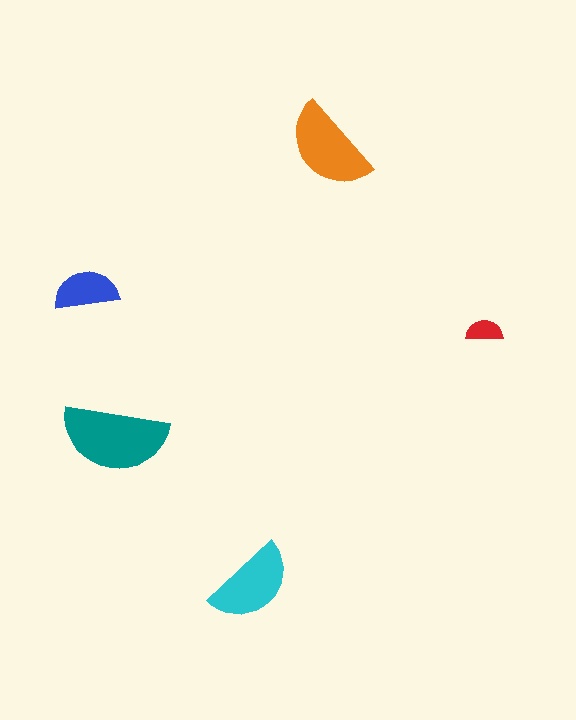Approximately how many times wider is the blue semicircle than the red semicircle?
About 1.5 times wider.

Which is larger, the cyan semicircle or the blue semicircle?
The cyan one.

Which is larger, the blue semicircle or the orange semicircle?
The orange one.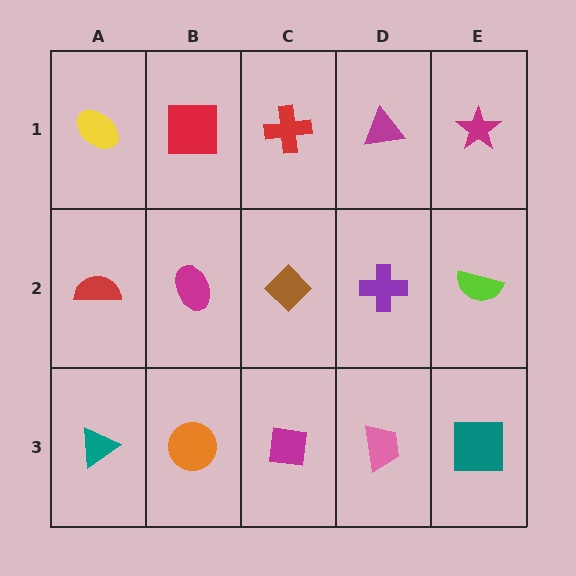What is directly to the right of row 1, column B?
A red cross.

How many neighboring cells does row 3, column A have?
2.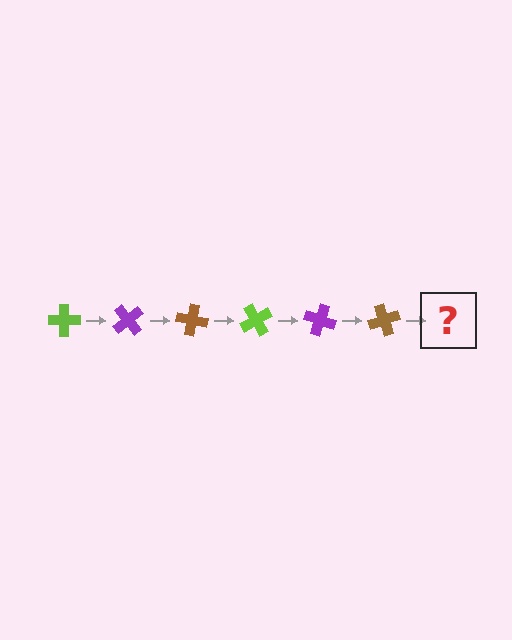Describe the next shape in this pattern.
It should be a lime cross, rotated 300 degrees from the start.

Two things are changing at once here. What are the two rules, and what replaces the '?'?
The two rules are that it rotates 50 degrees each step and the color cycles through lime, purple, and brown. The '?' should be a lime cross, rotated 300 degrees from the start.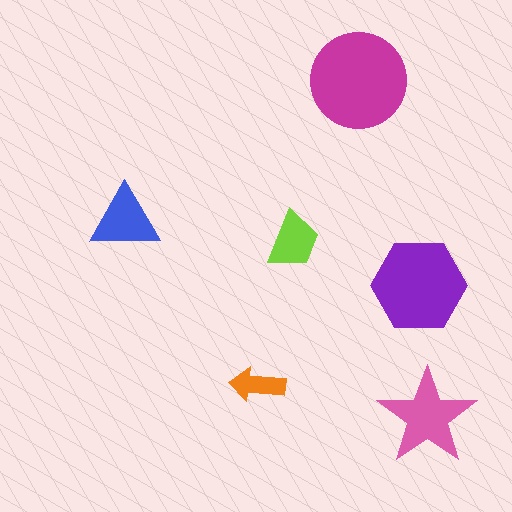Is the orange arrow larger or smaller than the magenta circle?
Smaller.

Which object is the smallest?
The orange arrow.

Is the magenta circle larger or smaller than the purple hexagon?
Larger.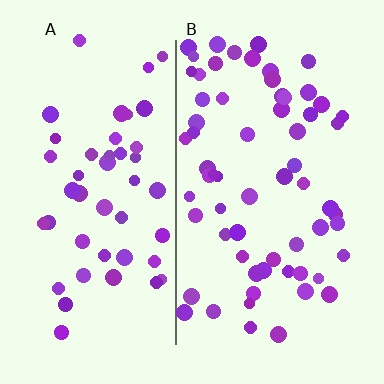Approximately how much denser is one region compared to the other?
Approximately 1.4× — region B over region A.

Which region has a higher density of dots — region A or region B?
B (the right).